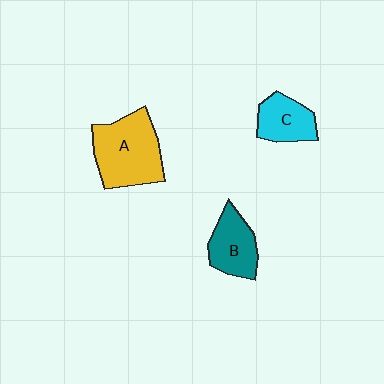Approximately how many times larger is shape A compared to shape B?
Approximately 1.6 times.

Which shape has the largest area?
Shape A (yellow).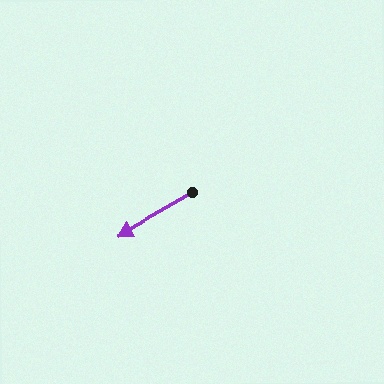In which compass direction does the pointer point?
Southwest.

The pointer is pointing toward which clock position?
Roughly 8 o'clock.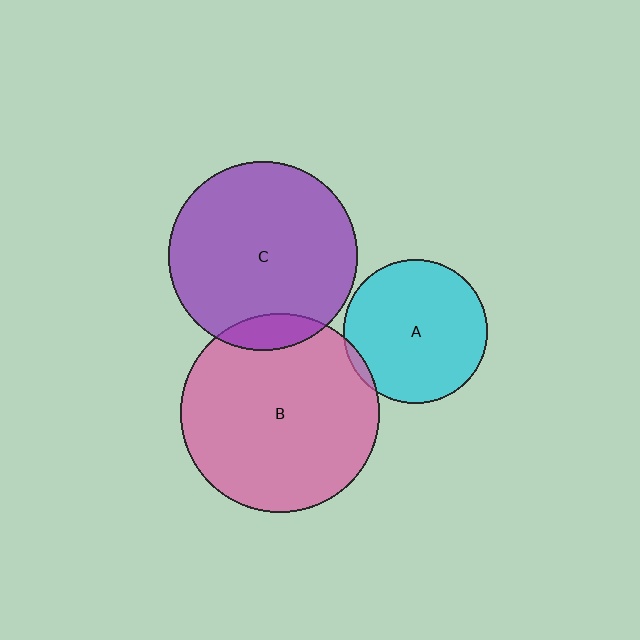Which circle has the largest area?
Circle B (pink).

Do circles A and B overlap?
Yes.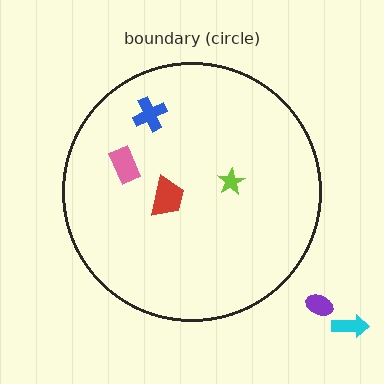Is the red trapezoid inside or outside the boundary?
Inside.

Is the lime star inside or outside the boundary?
Inside.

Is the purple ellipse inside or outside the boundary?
Outside.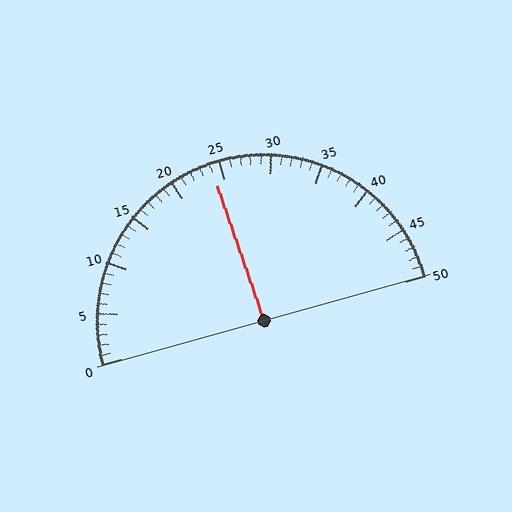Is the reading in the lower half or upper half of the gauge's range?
The reading is in the lower half of the range (0 to 50).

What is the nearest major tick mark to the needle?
The nearest major tick mark is 25.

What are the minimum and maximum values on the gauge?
The gauge ranges from 0 to 50.